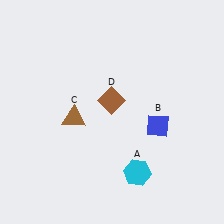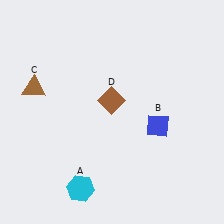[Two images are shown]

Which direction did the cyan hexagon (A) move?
The cyan hexagon (A) moved left.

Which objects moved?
The objects that moved are: the cyan hexagon (A), the brown triangle (C).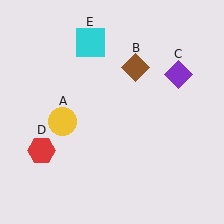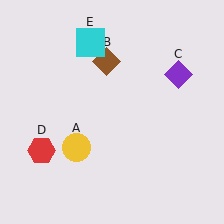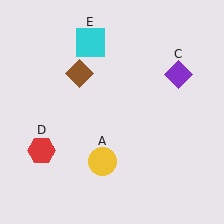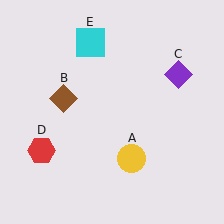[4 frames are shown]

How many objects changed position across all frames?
2 objects changed position: yellow circle (object A), brown diamond (object B).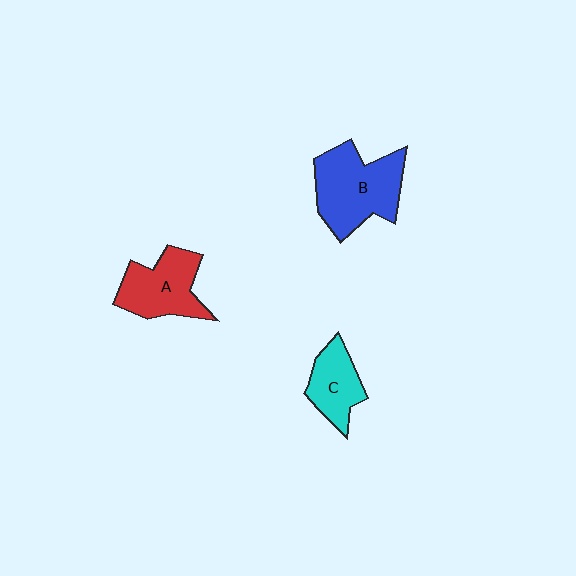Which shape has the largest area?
Shape B (blue).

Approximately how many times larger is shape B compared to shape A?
Approximately 1.3 times.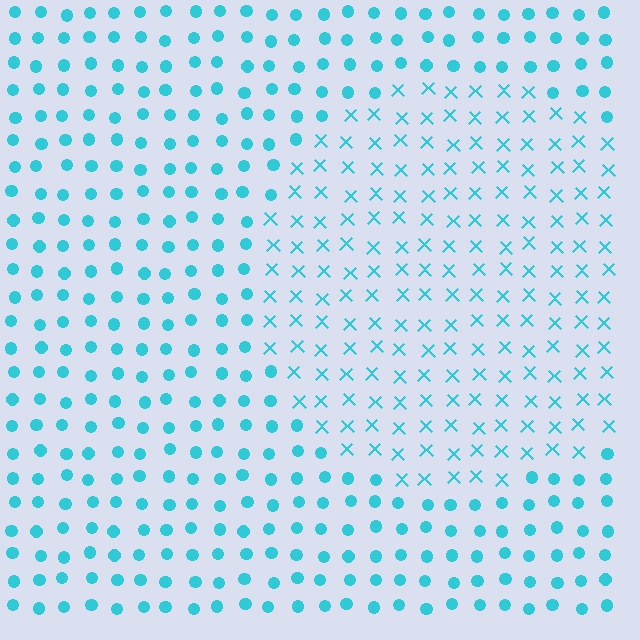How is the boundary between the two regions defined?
The boundary is defined by a change in element shape: X marks inside vs. circles outside. All elements share the same color and spacing.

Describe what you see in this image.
The image is filled with small cyan elements arranged in a uniform grid. A circle-shaped region contains X marks, while the surrounding area contains circles. The boundary is defined purely by the change in element shape.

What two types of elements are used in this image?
The image uses X marks inside the circle region and circles outside it.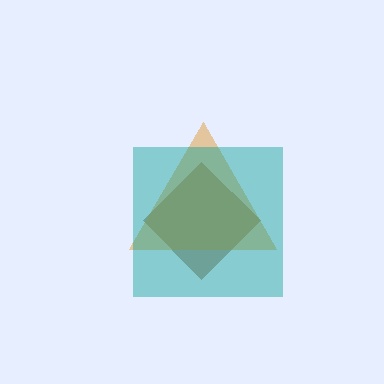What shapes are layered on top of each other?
The layered shapes are: a brown diamond, an orange triangle, a teal square.